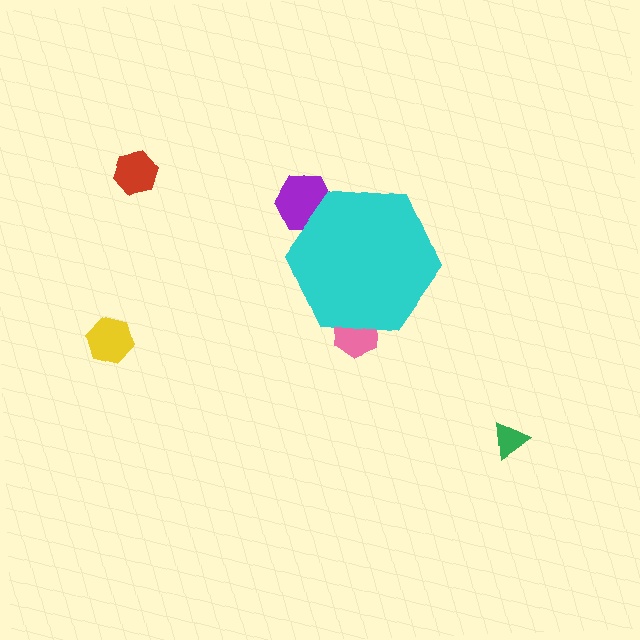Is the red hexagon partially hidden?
No, the red hexagon is fully visible.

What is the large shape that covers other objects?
A cyan hexagon.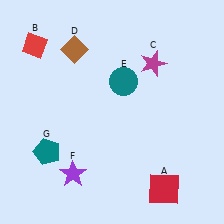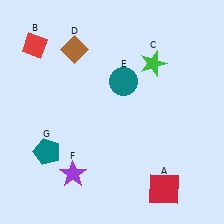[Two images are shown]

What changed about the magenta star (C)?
In Image 1, C is magenta. In Image 2, it changed to green.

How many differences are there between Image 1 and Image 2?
There is 1 difference between the two images.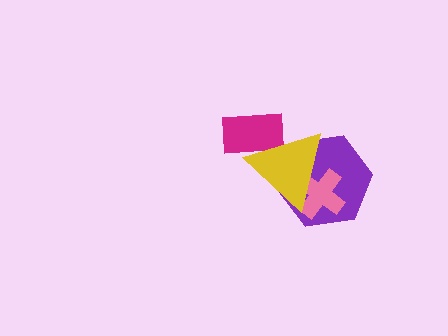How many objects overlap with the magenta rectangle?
1 object overlaps with the magenta rectangle.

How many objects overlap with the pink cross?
2 objects overlap with the pink cross.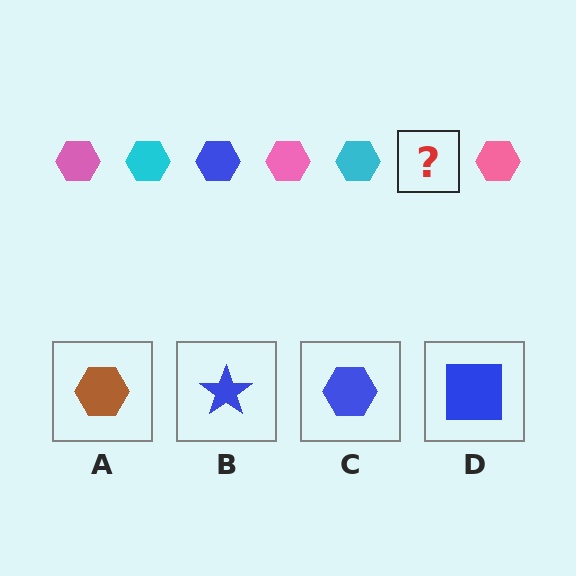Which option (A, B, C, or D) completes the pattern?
C.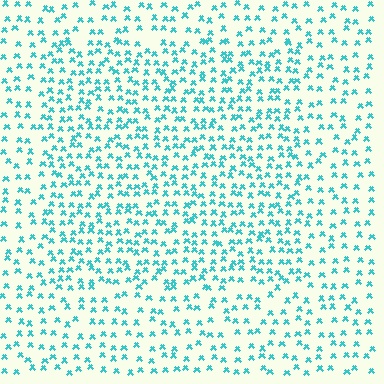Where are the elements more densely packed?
The elements are more densely packed inside the rectangle boundary.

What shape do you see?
I see a rectangle.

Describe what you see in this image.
The image contains small cyan elements arranged at two different densities. A rectangle-shaped region is visible where the elements are more densely packed than the surrounding area.